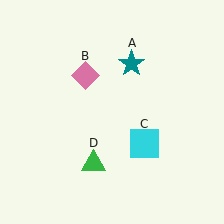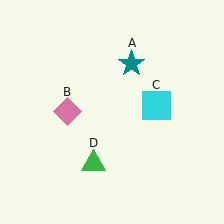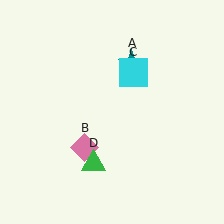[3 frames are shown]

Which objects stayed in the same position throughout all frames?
Teal star (object A) and green triangle (object D) remained stationary.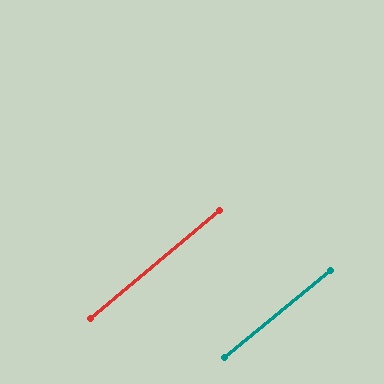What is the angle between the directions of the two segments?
Approximately 0 degrees.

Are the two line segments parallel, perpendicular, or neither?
Parallel — their directions differ by only 0.4°.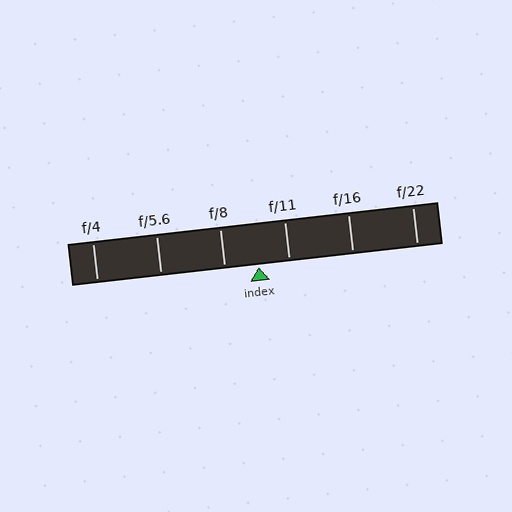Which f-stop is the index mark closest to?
The index mark is closest to f/11.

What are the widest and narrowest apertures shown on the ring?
The widest aperture shown is f/4 and the narrowest is f/22.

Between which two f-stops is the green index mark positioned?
The index mark is between f/8 and f/11.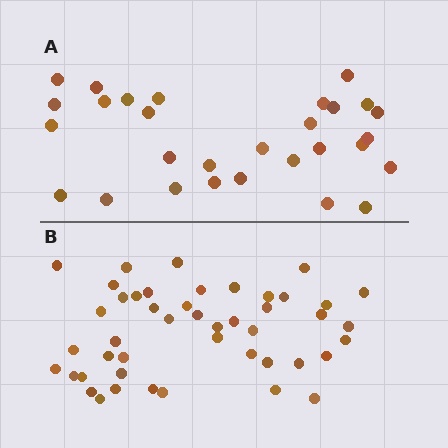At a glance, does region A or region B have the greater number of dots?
Region B (the bottom region) has more dots.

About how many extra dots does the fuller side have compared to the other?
Region B has approximately 15 more dots than region A.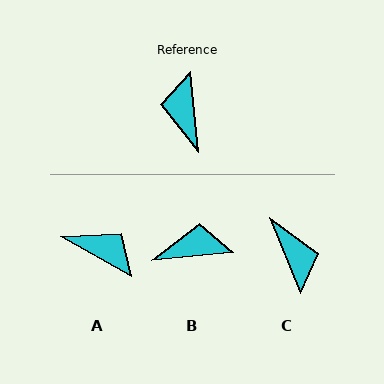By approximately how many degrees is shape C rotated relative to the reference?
Approximately 164 degrees clockwise.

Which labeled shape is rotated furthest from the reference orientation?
C, about 164 degrees away.